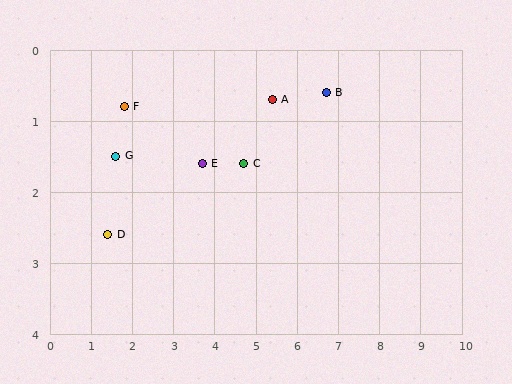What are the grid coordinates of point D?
Point D is at approximately (1.4, 2.6).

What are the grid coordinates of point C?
Point C is at approximately (4.7, 1.6).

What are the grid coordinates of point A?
Point A is at approximately (5.4, 0.7).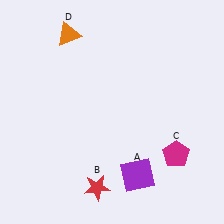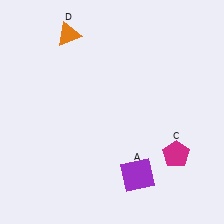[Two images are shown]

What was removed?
The red star (B) was removed in Image 2.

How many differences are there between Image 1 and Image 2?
There is 1 difference between the two images.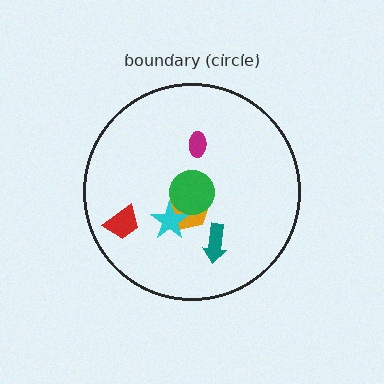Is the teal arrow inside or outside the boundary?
Inside.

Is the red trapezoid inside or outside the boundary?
Inside.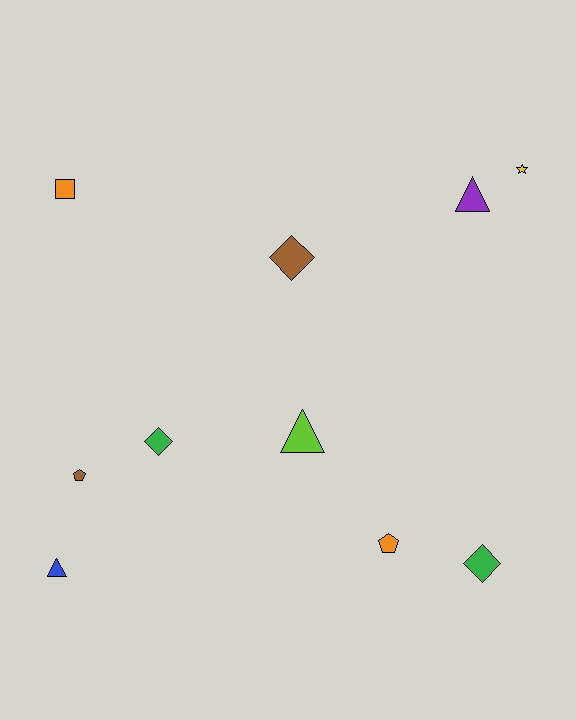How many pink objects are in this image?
There are no pink objects.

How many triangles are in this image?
There are 3 triangles.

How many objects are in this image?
There are 10 objects.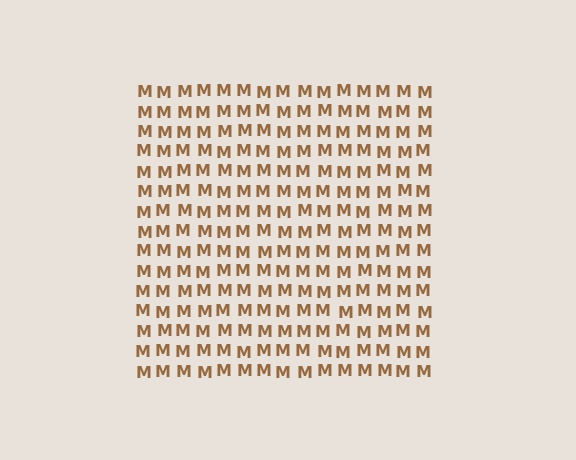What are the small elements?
The small elements are letter M's.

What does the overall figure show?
The overall figure shows a square.